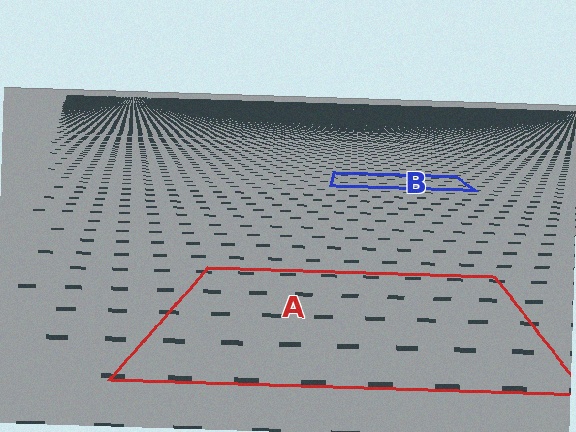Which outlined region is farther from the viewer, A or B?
Region B is farther from the viewer — the texture elements inside it appear smaller and more densely packed.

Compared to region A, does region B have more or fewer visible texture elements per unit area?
Region B has more texture elements per unit area — they are packed more densely because it is farther away.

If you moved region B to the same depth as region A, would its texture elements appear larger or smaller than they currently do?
They would appear larger. At a closer depth, the same texture elements are projected at a bigger on-screen size.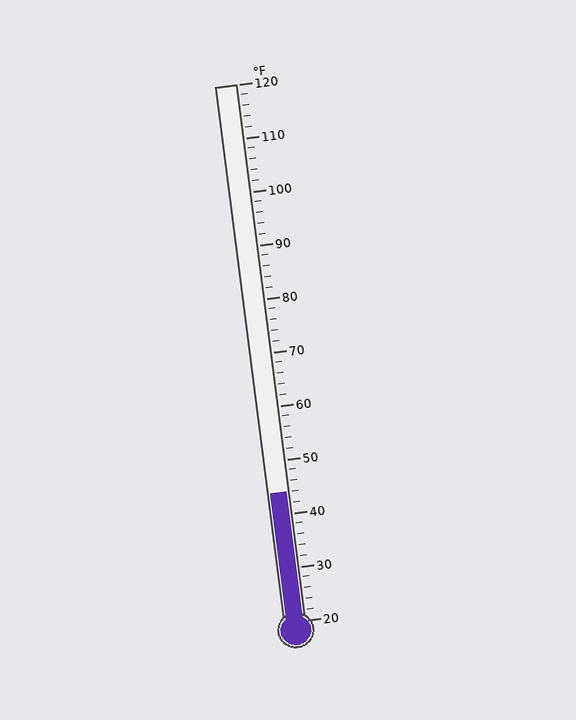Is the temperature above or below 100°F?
The temperature is below 100°F.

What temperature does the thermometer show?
The thermometer shows approximately 44°F.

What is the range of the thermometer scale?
The thermometer scale ranges from 20°F to 120°F.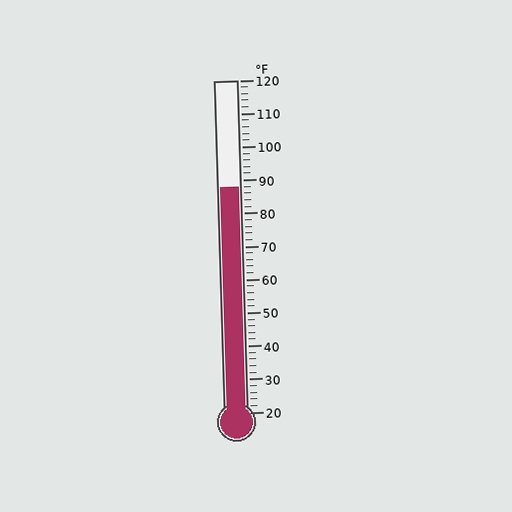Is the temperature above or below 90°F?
The temperature is below 90°F.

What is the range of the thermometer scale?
The thermometer scale ranges from 20°F to 120°F.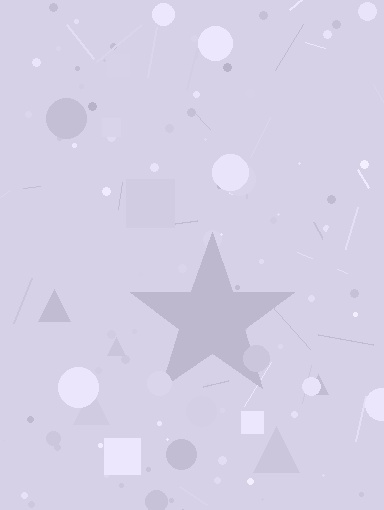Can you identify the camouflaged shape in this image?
The camouflaged shape is a star.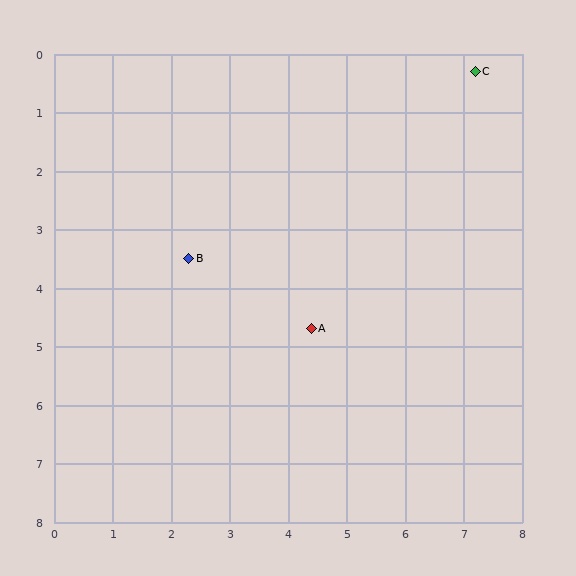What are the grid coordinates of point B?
Point B is at approximately (2.3, 3.5).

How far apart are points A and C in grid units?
Points A and C are about 5.2 grid units apart.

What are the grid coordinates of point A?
Point A is at approximately (4.4, 4.7).